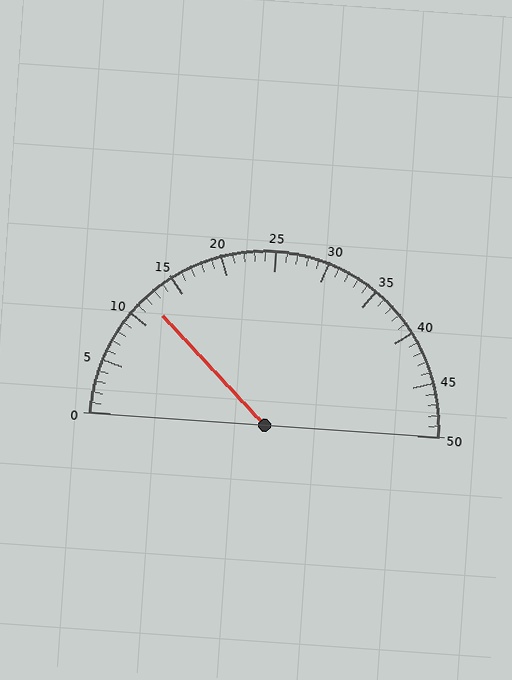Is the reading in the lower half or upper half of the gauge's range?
The reading is in the lower half of the range (0 to 50).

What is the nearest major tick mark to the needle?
The nearest major tick mark is 10.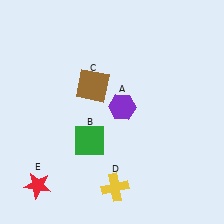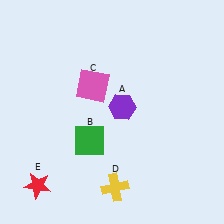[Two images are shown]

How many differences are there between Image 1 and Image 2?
There is 1 difference between the two images.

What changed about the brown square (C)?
In Image 1, C is brown. In Image 2, it changed to pink.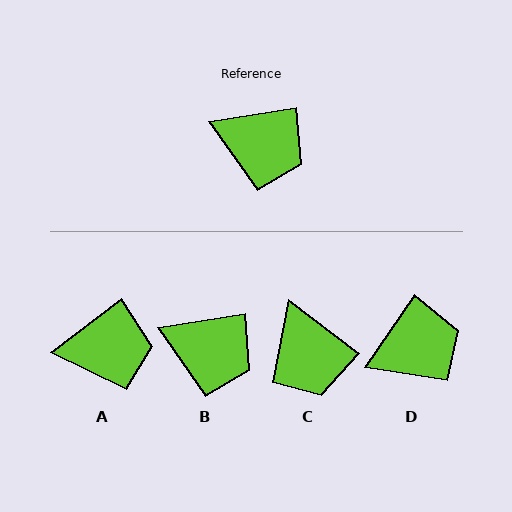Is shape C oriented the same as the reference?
No, it is off by about 46 degrees.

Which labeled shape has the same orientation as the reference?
B.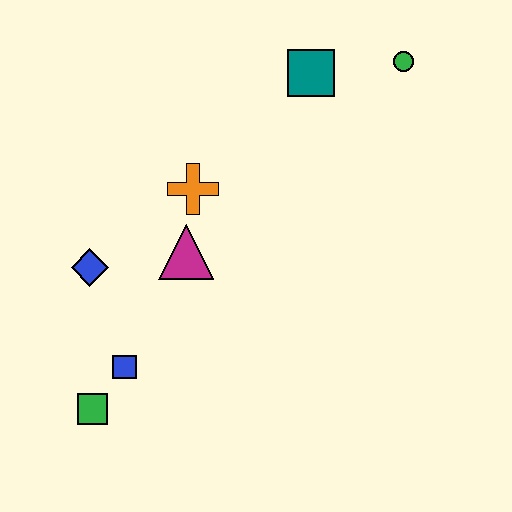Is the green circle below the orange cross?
No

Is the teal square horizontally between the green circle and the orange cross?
Yes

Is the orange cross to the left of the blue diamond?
No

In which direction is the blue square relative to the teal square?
The blue square is below the teal square.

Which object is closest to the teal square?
The green circle is closest to the teal square.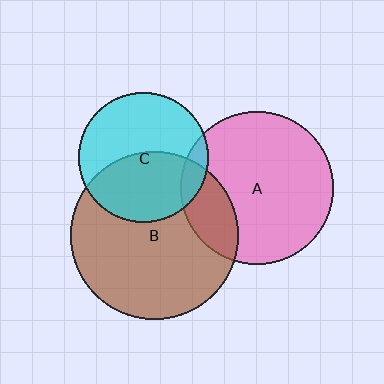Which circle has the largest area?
Circle B (brown).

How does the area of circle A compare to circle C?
Approximately 1.4 times.